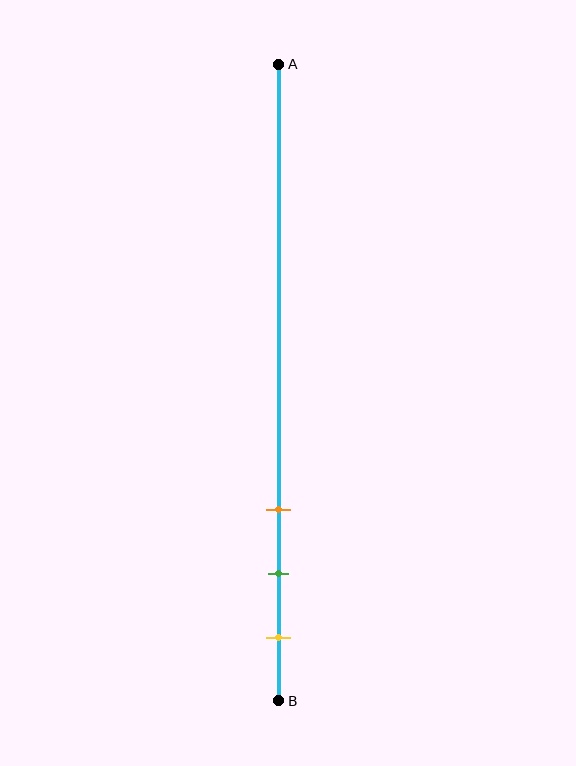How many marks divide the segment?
There are 3 marks dividing the segment.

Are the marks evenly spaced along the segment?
Yes, the marks are approximately evenly spaced.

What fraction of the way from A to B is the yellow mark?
The yellow mark is approximately 90% (0.9) of the way from A to B.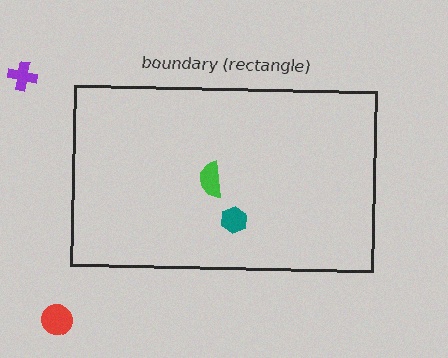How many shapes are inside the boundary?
2 inside, 2 outside.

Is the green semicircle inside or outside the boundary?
Inside.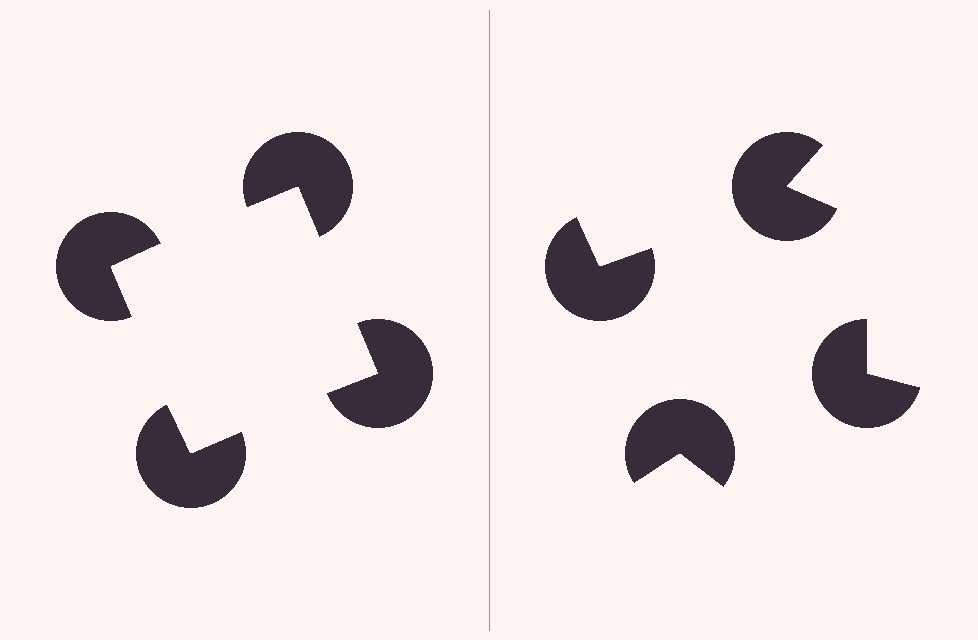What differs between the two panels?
The pac-man discs are positioned identically on both sides; only the wedge orientations differ. On the left they align to a square; on the right they are misaligned.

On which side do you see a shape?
An illusory square appears on the left side. On the right side the wedge cuts are rotated, so no coherent shape forms.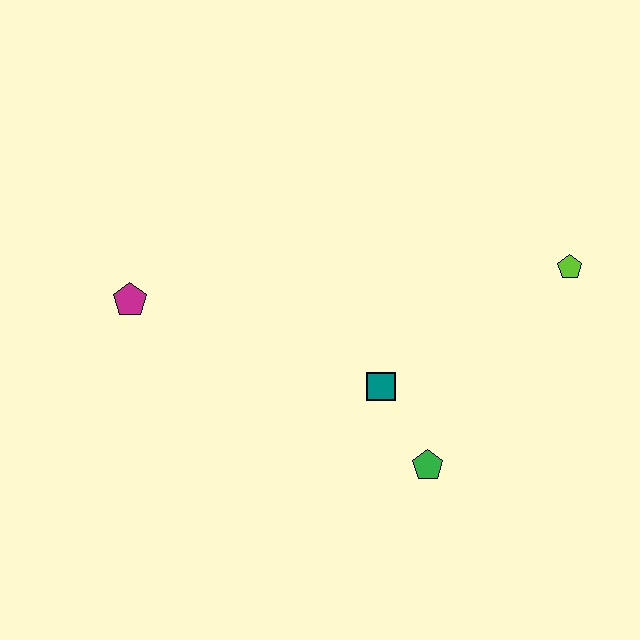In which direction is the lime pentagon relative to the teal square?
The lime pentagon is to the right of the teal square.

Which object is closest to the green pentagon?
The teal square is closest to the green pentagon.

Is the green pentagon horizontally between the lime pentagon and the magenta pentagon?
Yes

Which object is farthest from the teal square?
The magenta pentagon is farthest from the teal square.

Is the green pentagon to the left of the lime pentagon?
Yes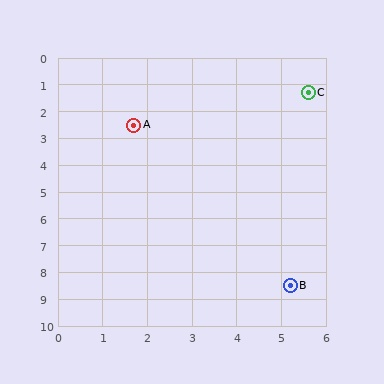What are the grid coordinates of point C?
Point C is at approximately (5.6, 1.3).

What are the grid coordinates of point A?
Point A is at approximately (1.7, 2.5).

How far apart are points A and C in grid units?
Points A and C are about 4.1 grid units apart.